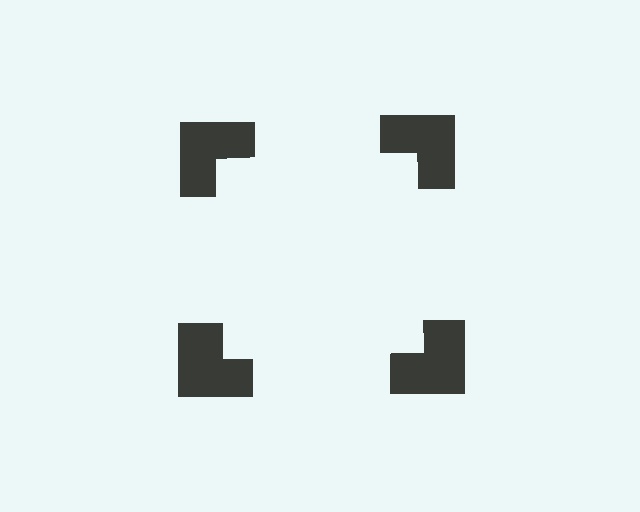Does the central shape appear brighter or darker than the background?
It typically appears slightly brighter than the background, even though no actual brightness change is drawn.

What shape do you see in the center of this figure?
An illusory square — its edges are inferred from the aligned wedge cuts in the notched squares, not physically drawn.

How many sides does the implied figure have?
4 sides.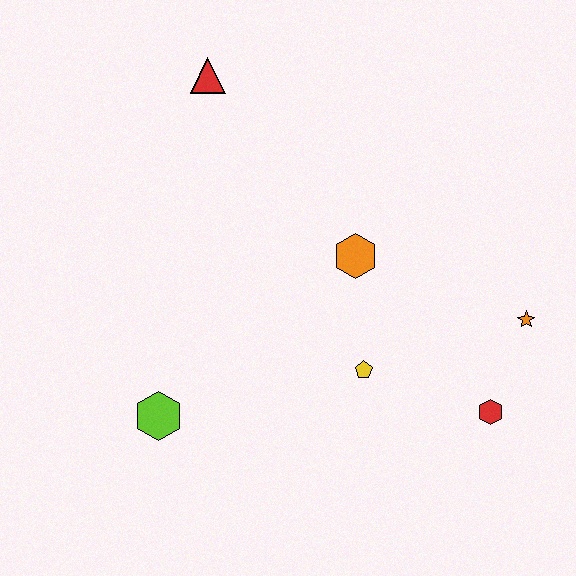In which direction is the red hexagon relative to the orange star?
The red hexagon is below the orange star.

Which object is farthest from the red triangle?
The red hexagon is farthest from the red triangle.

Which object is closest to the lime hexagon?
The yellow pentagon is closest to the lime hexagon.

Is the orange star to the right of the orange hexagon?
Yes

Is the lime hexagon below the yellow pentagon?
Yes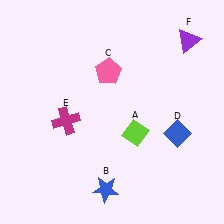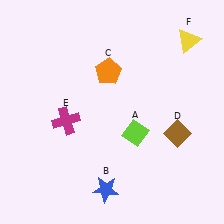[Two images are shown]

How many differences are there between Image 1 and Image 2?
There are 3 differences between the two images.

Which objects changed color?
C changed from pink to orange. D changed from blue to brown. F changed from purple to yellow.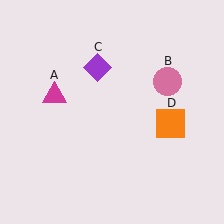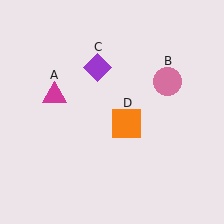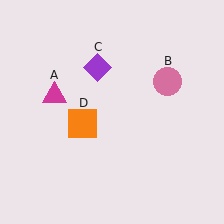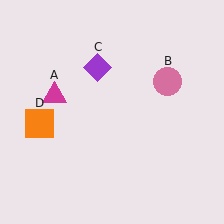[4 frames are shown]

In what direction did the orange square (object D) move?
The orange square (object D) moved left.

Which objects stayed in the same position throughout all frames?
Magenta triangle (object A) and pink circle (object B) and purple diamond (object C) remained stationary.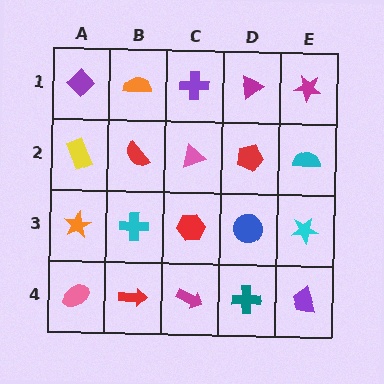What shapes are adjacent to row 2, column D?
A magenta triangle (row 1, column D), a blue circle (row 3, column D), a pink triangle (row 2, column C), a cyan semicircle (row 2, column E).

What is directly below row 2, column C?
A red hexagon.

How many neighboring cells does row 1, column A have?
2.